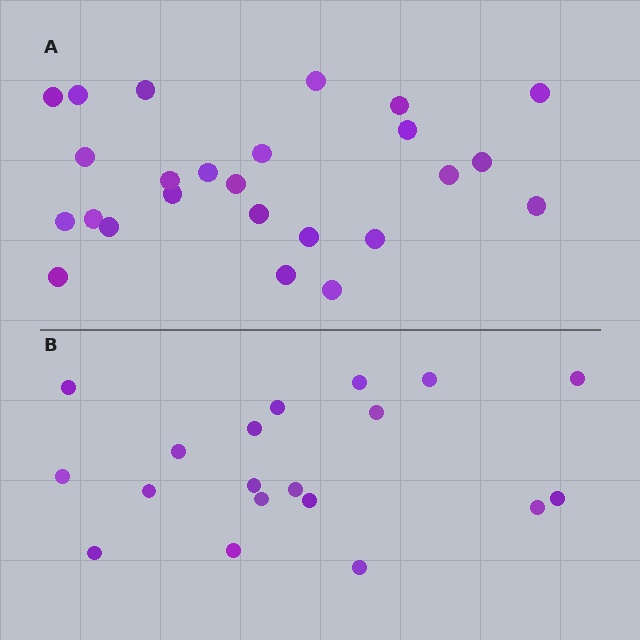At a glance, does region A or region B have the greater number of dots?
Region A (the top region) has more dots.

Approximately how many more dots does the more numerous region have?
Region A has about 6 more dots than region B.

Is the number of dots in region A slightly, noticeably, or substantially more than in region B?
Region A has noticeably more, but not dramatically so. The ratio is roughly 1.3 to 1.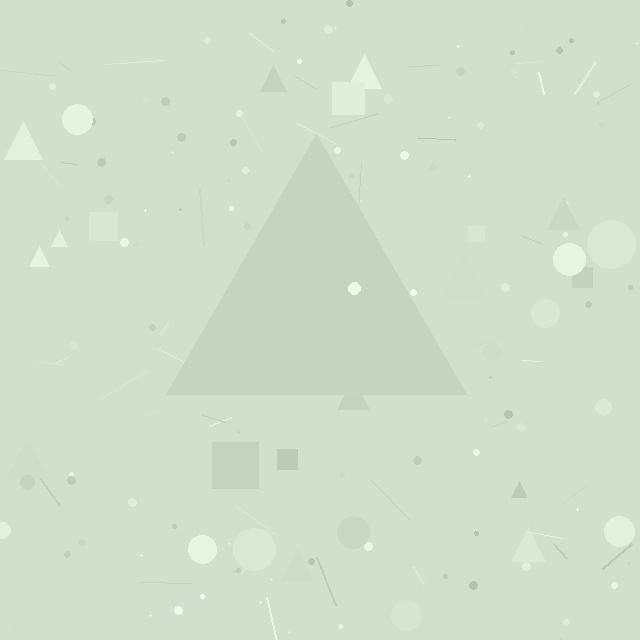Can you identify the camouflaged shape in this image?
The camouflaged shape is a triangle.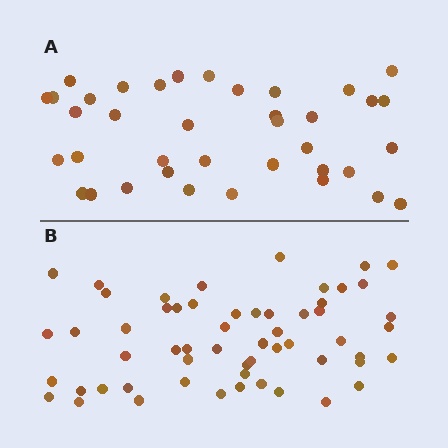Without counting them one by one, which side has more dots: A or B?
Region B (the bottom region) has more dots.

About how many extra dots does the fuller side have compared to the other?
Region B has approximately 20 more dots than region A.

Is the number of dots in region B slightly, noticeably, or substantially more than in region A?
Region B has substantially more. The ratio is roughly 1.5 to 1.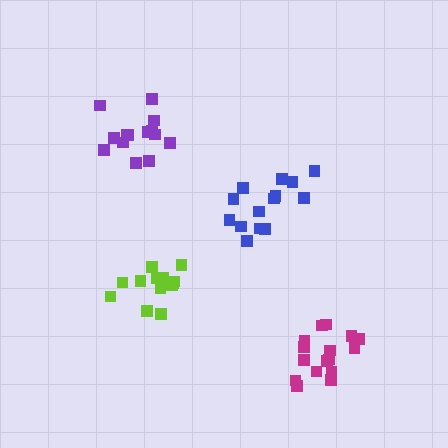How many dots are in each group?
Group 1: 14 dots, Group 2: 14 dots, Group 3: 13 dots, Group 4: 16 dots (57 total).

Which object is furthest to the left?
The purple cluster is leftmost.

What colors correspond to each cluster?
The clusters are colored: blue, purple, lime, magenta.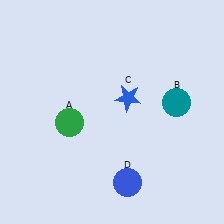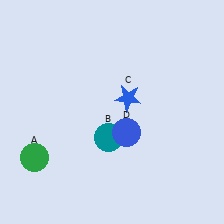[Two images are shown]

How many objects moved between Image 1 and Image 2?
3 objects moved between the two images.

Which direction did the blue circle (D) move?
The blue circle (D) moved up.